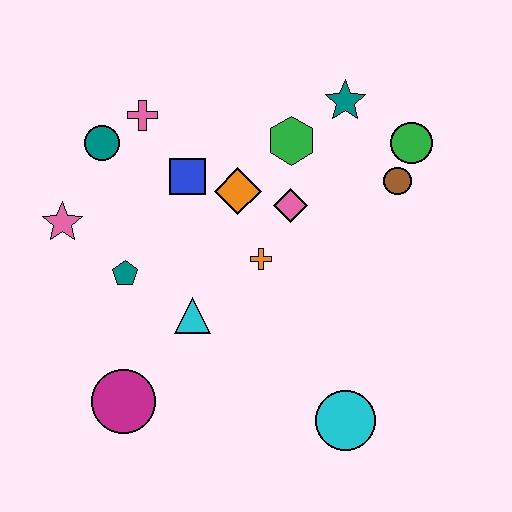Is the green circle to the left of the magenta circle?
No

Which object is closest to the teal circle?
The pink cross is closest to the teal circle.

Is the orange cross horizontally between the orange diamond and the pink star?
No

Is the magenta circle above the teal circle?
No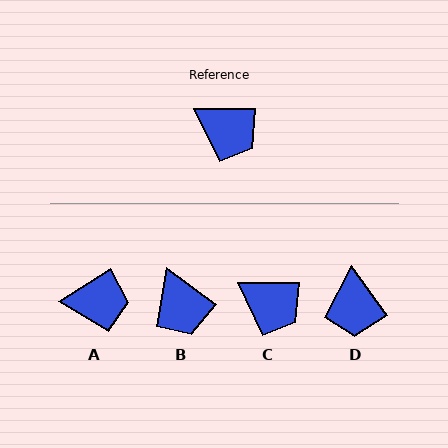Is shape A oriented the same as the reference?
No, it is off by about 34 degrees.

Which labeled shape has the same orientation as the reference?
C.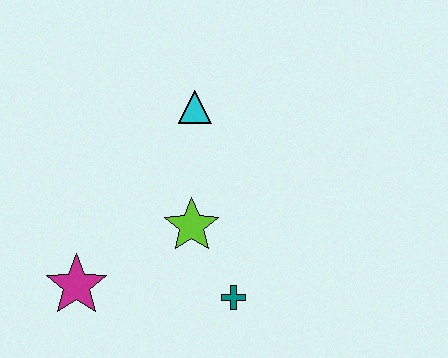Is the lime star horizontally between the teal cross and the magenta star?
Yes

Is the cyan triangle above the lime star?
Yes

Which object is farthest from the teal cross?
The cyan triangle is farthest from the teal cross.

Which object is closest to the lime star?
The teal cross is closest to the lime star.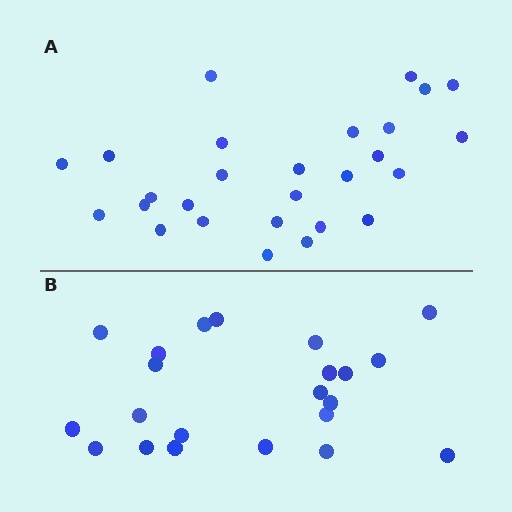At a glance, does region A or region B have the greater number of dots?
Region A (the top region) has more dots.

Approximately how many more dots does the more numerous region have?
Region A has about 5 more dots than region B.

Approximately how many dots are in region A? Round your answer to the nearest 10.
About 30 dots. (The exact count is 27, which rounds to 30.)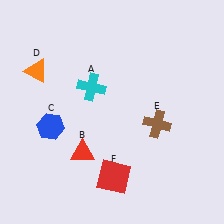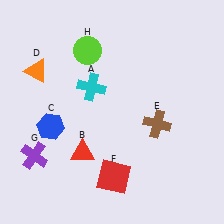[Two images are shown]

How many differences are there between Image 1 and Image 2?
There are 2 differences between the two images.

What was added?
A purple cross (G), a lime circle (H) were added in Image 2.